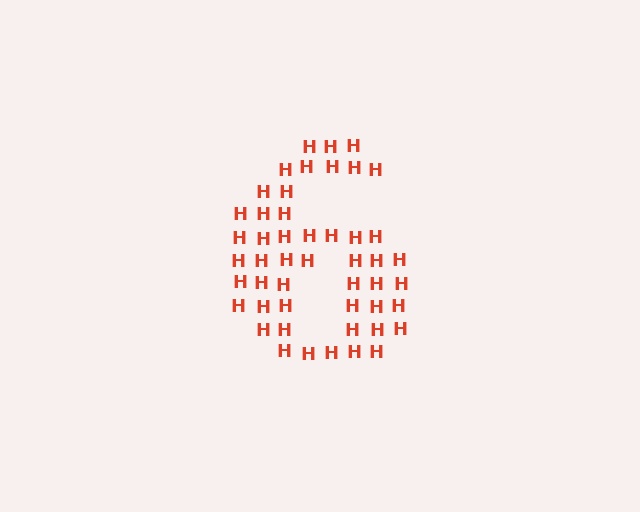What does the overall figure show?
The overall figure shows the digit 6.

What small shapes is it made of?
It is made of small letter H's.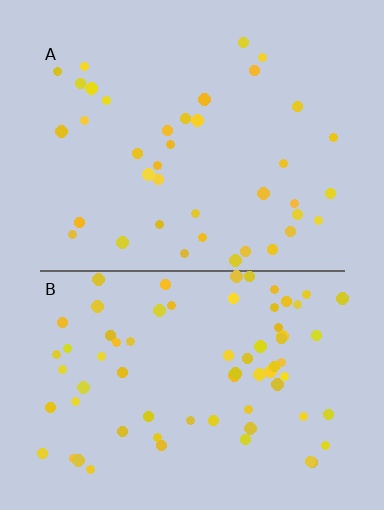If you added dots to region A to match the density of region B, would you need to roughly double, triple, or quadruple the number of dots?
Approximately double.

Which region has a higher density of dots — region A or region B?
B (the bottom).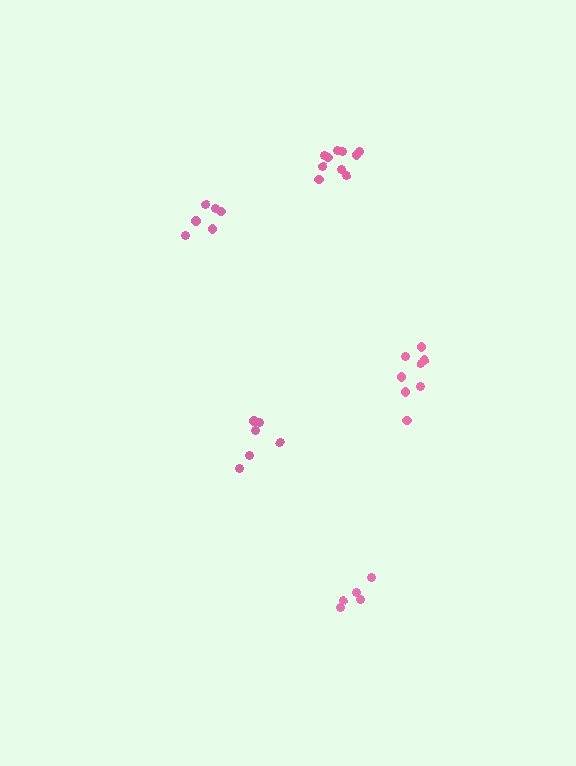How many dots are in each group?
Group 1: 5 dots, Group 2: 8 dots, Group 3: 6 dots, Group 4: 6 dots, Group 5: 10 dots (35 total).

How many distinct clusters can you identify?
There are 5 distinct clusters.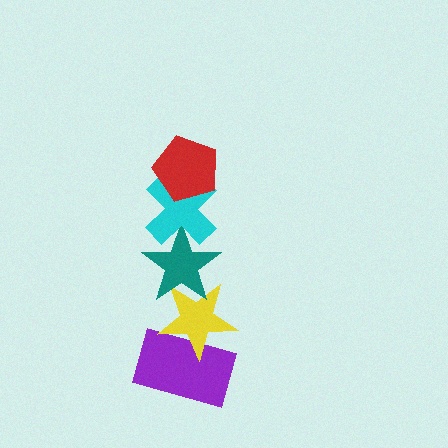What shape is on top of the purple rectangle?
The yellow star is on top of the purple rectangle.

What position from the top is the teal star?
The teal star is 3rd from the top.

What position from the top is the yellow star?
The yellow star is 4th from the top.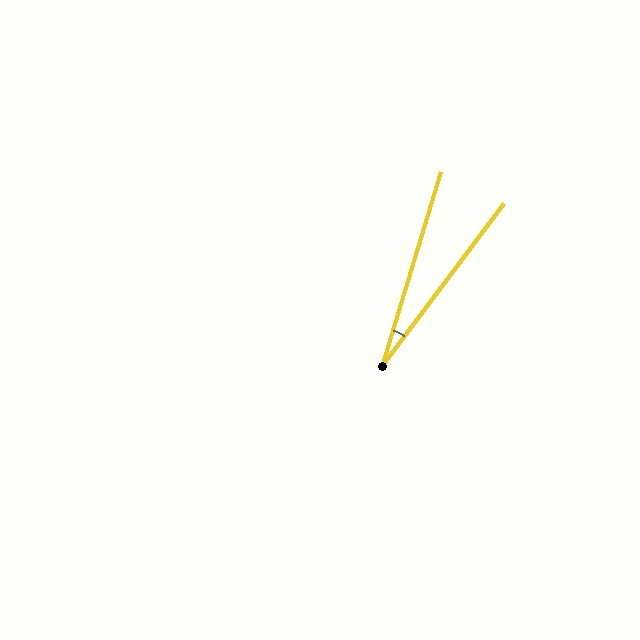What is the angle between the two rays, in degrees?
Approximately 20 degrees.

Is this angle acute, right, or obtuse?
It is acute.